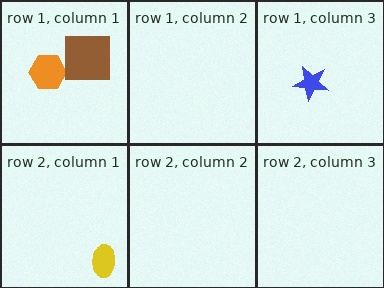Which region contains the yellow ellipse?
The row 2, column 1 region.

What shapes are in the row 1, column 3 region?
The blue star.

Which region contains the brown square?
The row 1, column 1 region.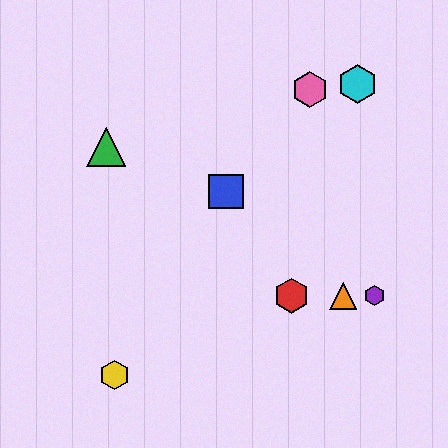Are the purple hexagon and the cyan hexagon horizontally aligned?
No, the purple hexagon is at y≈296 and the cyan hexagon is at y≈84.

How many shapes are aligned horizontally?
3 shapes (the red hexagon, the purple hexagon, the orange triangle) are aligned horizontally.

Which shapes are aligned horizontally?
The red hexagon, the purple hexagon, the orange triangle are aligned horizontally.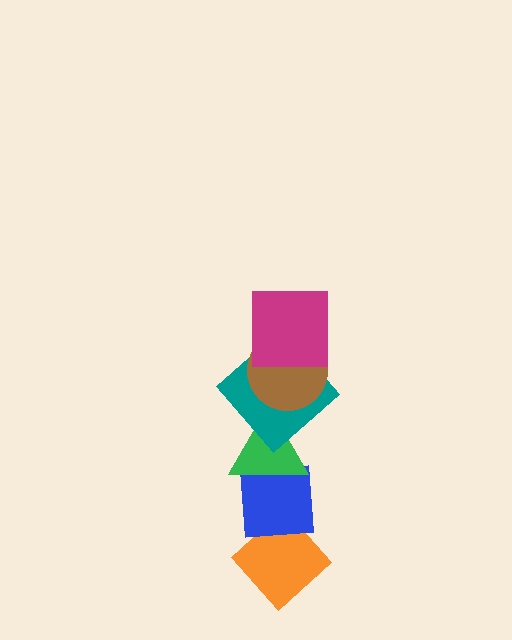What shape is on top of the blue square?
The green triangle is on top of the blue square.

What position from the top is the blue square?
The blue square is 5th from the top.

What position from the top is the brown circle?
The brown circle is 2nd from the top.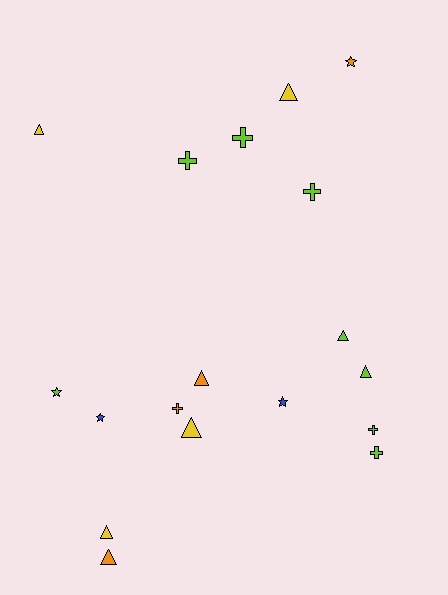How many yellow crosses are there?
There are no yellow crosses.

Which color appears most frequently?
Lime, with 8 objects.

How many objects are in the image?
There are 18 objects.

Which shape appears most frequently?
Triangle, with 8 objects.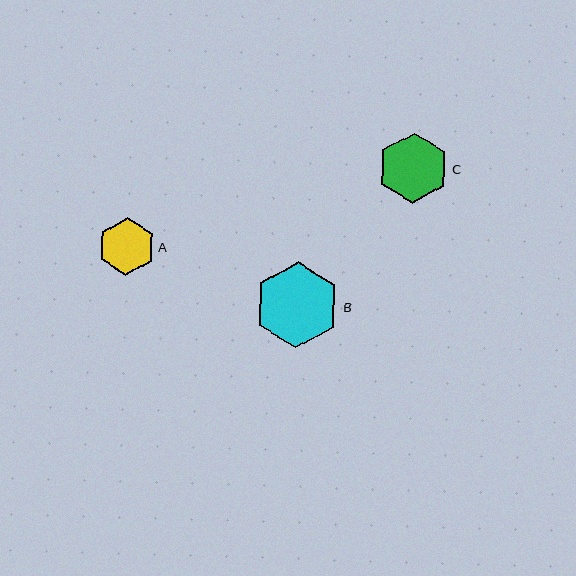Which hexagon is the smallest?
Hexagon A is the smallest with a size of approximately 57 pixels.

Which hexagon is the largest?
Hexagon B is the largest with a size of approximately 86 pixels.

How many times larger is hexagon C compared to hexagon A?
Hexagon C is approximately 1.2 times the size of hexagon A.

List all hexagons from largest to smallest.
From largest to smallest: B, C, A.